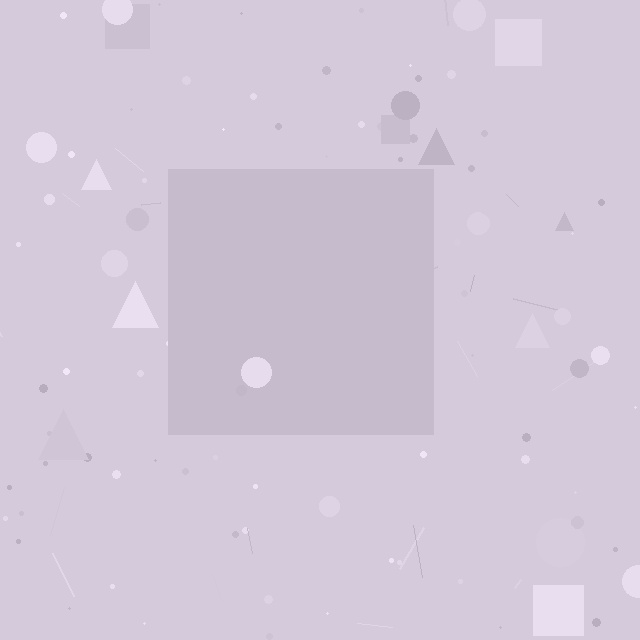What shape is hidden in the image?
A square is hidden in the image.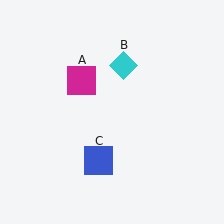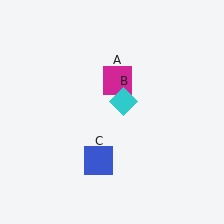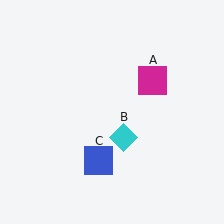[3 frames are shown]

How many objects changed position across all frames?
2 objects changed position: magenta square (object A), cyan diamond (object B).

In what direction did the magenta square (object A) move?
The magenta square (object A) moved right.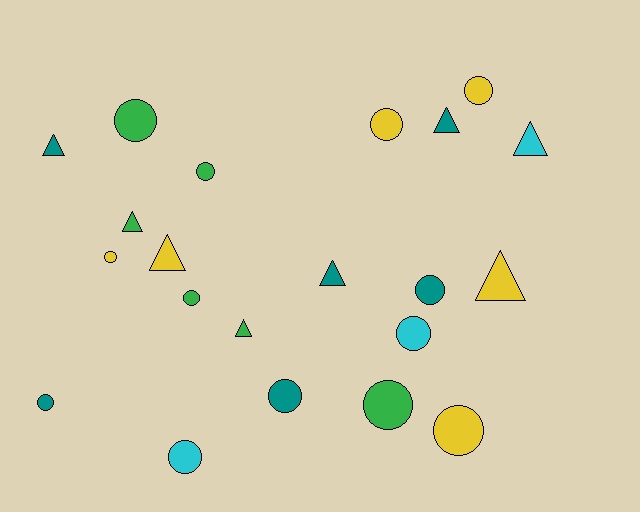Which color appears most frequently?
Yellow, with 6 objects.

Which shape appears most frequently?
Circle, with 13 objects.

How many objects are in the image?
There are 21 objects.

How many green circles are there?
There are 4 green circles.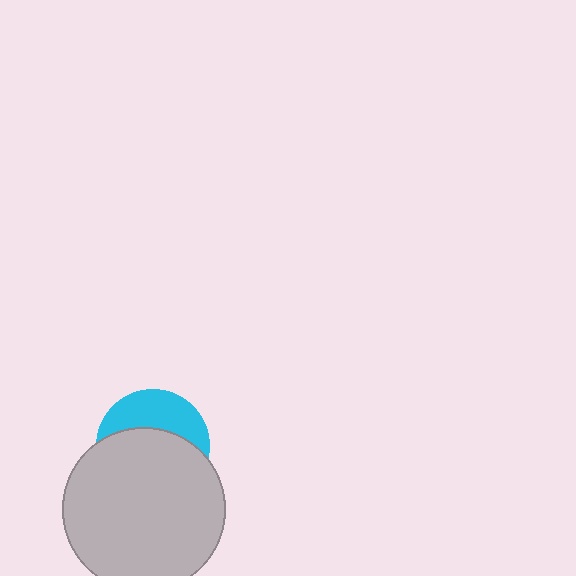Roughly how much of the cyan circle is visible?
A small part of it is visible (roughly 38%).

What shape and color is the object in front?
The object in front is a light gray circle.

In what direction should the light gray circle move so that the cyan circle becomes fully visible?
The light gray circle should move down. That is the shortest direction to clear the overlap and leave the cyan circle fully visible.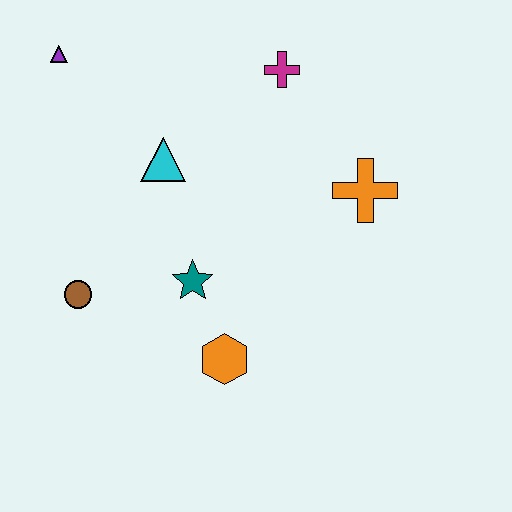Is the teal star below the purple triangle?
Yes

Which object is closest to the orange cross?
The magenta cross is closest to the orange cross.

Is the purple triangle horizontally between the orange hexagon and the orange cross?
No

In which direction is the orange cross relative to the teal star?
The orange cross is to the right of the teal star.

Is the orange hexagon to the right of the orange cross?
No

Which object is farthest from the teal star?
The purple triangle is farthest from the teal star.